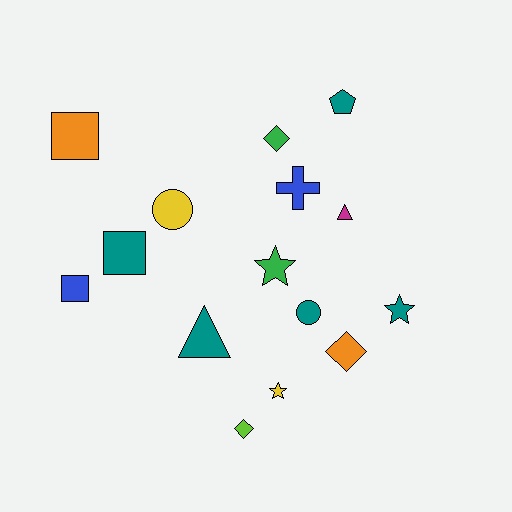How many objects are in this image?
There are 15 objects.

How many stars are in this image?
There are 3 stars.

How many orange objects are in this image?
There are 2 orange objects.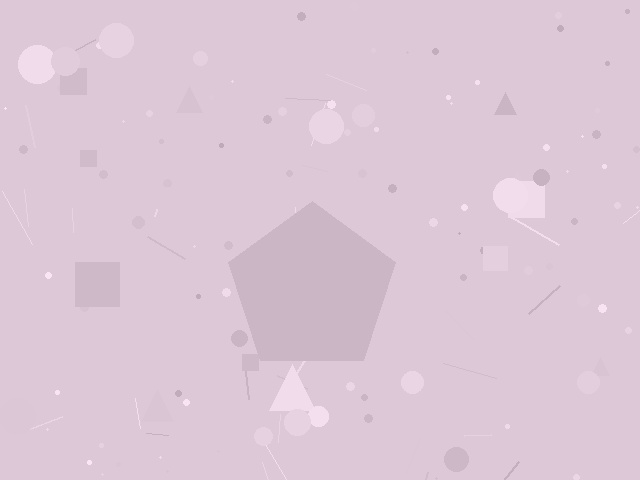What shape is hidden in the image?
A pentagon is hidden in the image.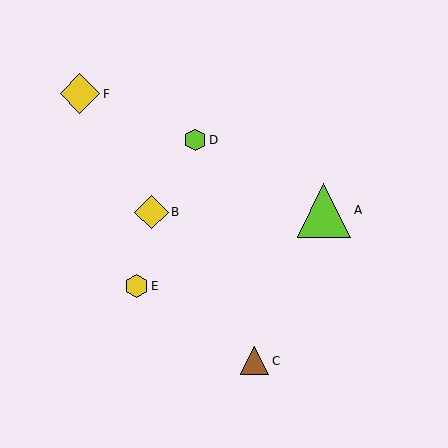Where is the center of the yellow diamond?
The center of the yellow diamond is at (80, 94).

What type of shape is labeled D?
Shape D is a lime hexagon.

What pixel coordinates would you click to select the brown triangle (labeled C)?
Click at (254, 361) to select the brown triangle C.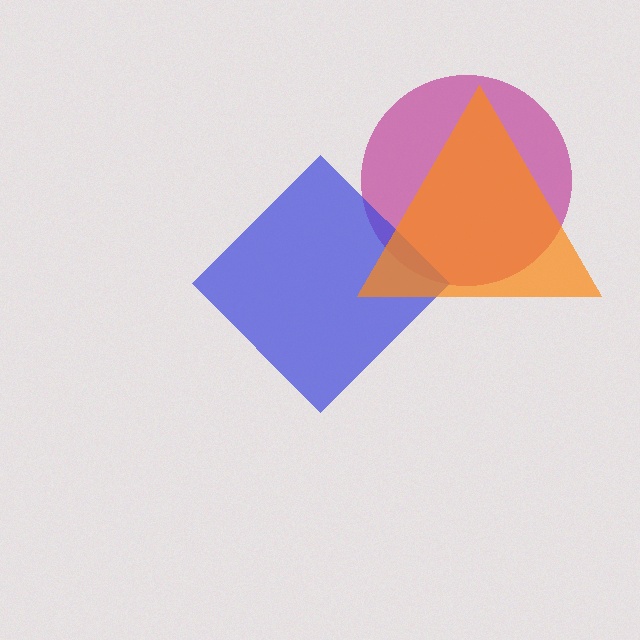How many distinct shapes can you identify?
There are 3 distinct shapes: a magenta circle, a blue diamond, an orange triangle.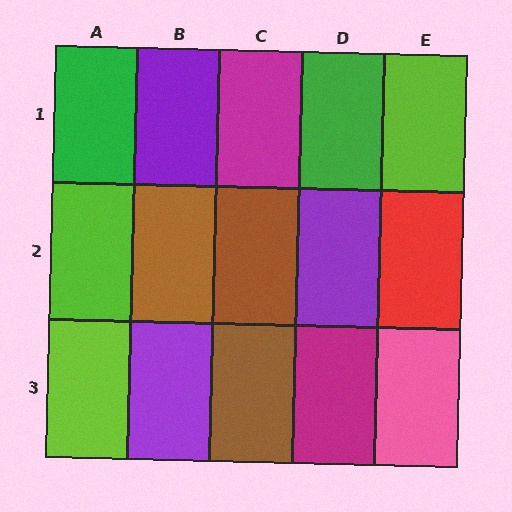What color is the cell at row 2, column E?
Red.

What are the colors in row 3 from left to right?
Lime, purple, brown, magenta, pink.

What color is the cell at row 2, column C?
Brown.